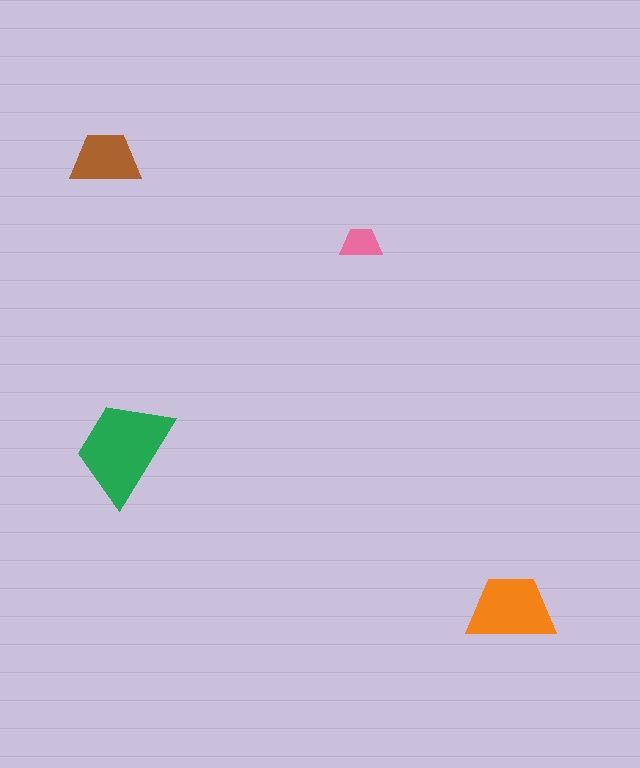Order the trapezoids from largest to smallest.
the green one, the orange one, the brown one, the pink one.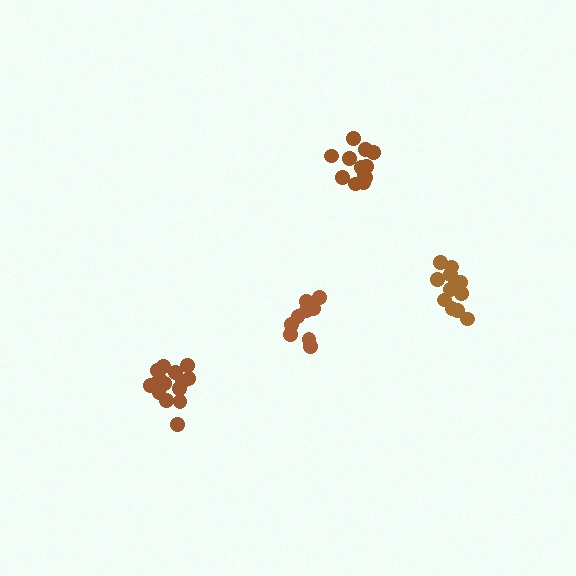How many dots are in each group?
Group 1: 15 dots, Group 2: 13 dots, Group 3: 9 dots, Group 4: 11 dots (48 total).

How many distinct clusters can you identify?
There are 4 distinct clusters.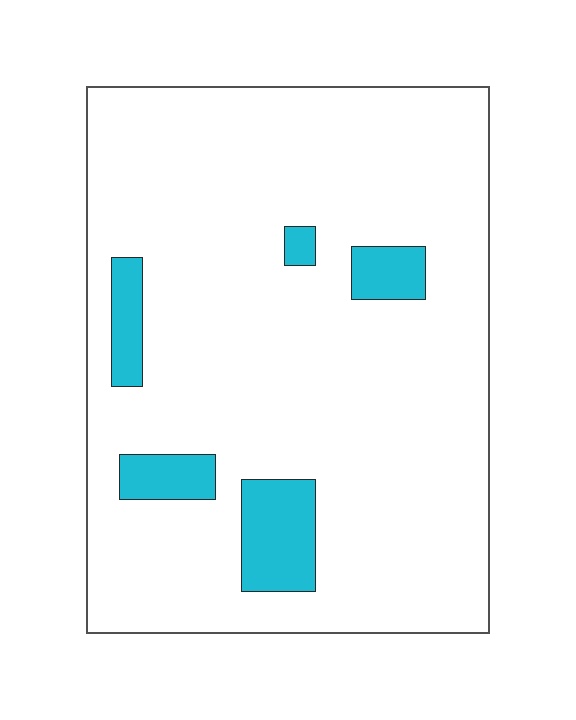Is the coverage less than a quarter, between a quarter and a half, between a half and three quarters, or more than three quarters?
Less than a quarter.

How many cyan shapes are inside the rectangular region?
5.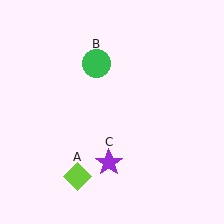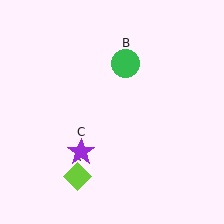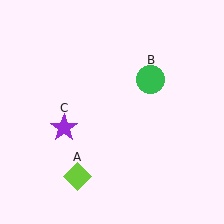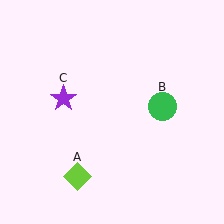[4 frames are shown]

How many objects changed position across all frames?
2 objects changed position: green circle (object B), purple star (object C).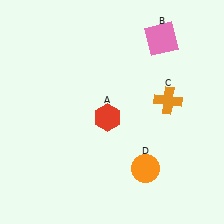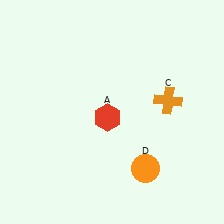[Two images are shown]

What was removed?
The pink square (B) was removed in Image 2.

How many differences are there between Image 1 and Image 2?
There is 1 difference between the two images.